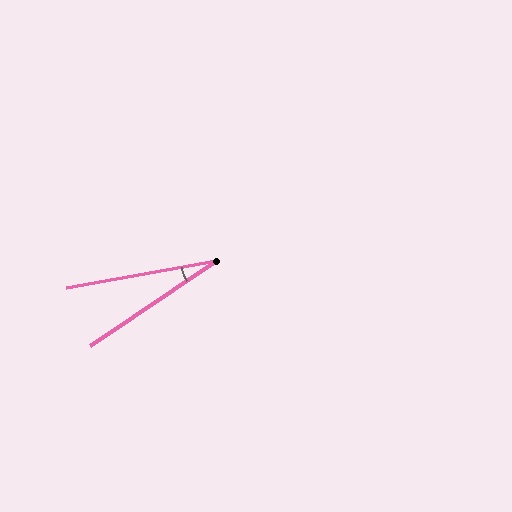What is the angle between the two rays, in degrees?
Approximately 24 degrees.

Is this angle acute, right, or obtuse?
It is acute.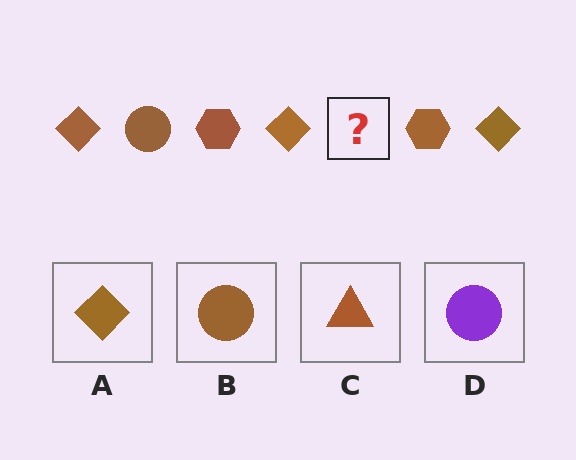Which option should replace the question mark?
Option B.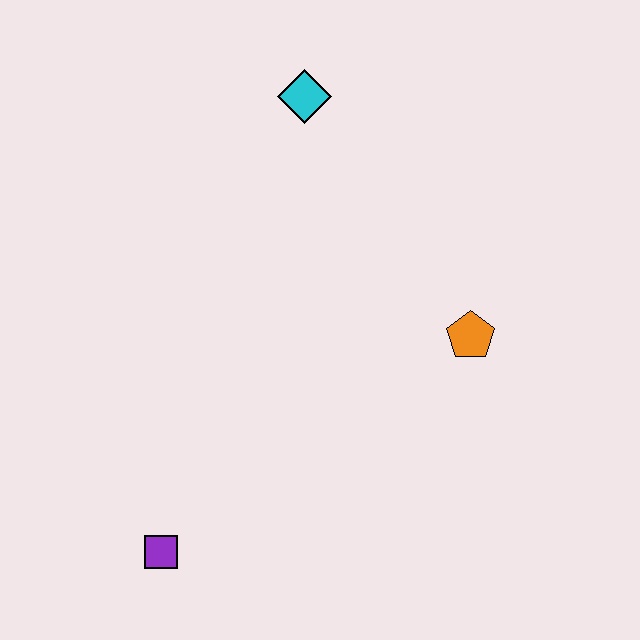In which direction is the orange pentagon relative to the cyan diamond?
The orange pentagon is below the cyan diamond.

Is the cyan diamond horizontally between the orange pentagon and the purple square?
Yes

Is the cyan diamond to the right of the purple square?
Yes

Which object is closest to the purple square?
The orange pentagon is closest to the purple square.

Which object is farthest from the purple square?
The cyan diamond is farthest from the purple square.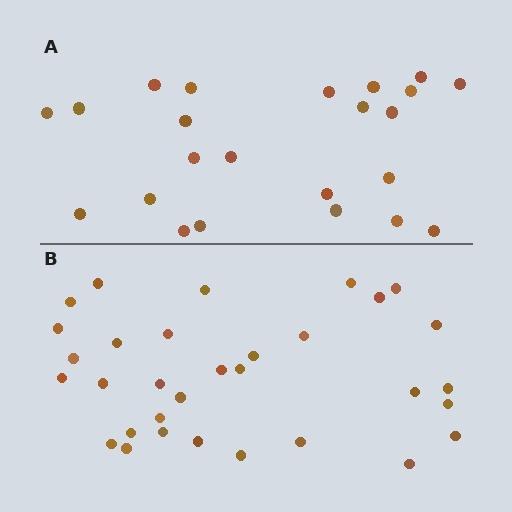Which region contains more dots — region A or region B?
Region B (the bottom region) has more dots.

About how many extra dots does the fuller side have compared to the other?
Region B has roughly 8 or so more dots than region A.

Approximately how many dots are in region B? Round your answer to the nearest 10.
About 30 dots. (The exact count is 32, which rounds to 30.)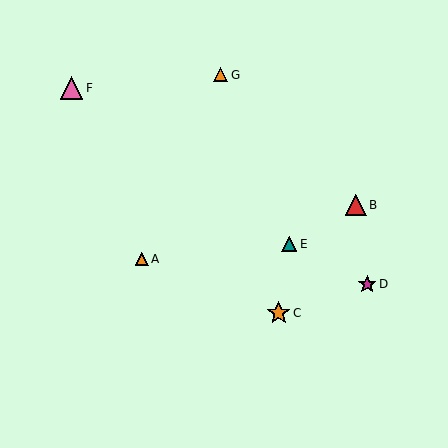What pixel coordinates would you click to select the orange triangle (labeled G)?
Click at (221, 75) to select the orange triangle G.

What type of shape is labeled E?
Shape E is a teal triangle.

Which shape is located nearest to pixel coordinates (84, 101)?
The pink triangle (labeled F) at (72, 88) is nearest to that location.